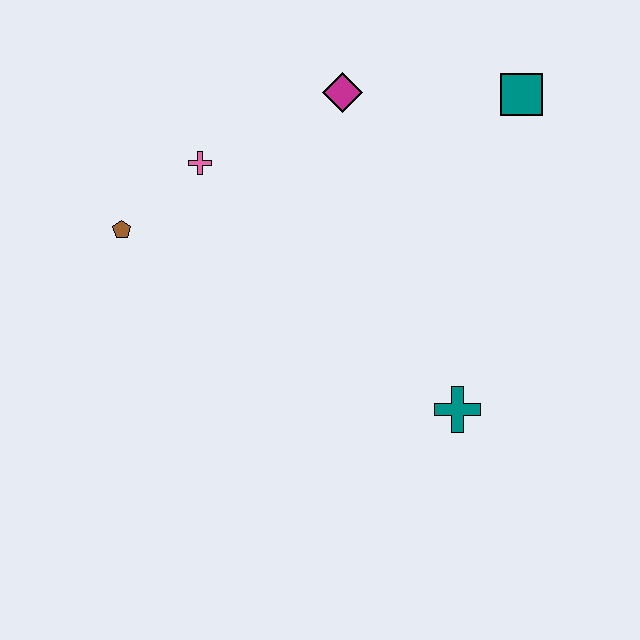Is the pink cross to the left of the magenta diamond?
Yes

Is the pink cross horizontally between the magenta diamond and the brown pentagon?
Yes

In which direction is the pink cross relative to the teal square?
The pink cross is to the left of the teal square.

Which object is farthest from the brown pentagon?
The teal square is farthest from the brown pentagon.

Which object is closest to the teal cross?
The teal square is closest to the teal cross.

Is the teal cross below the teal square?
Yes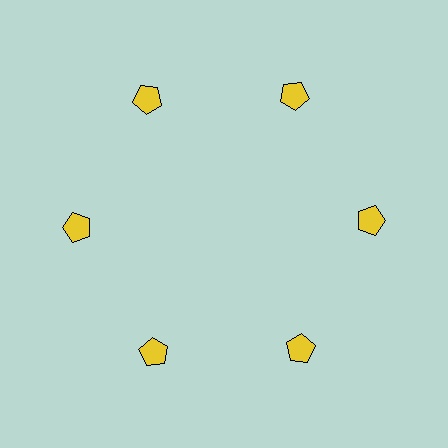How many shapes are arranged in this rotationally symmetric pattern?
There are 6 shapes, arranged in 6 groups of 1.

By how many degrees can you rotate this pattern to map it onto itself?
The pattern maps onto itself every 60 degrees of rotation.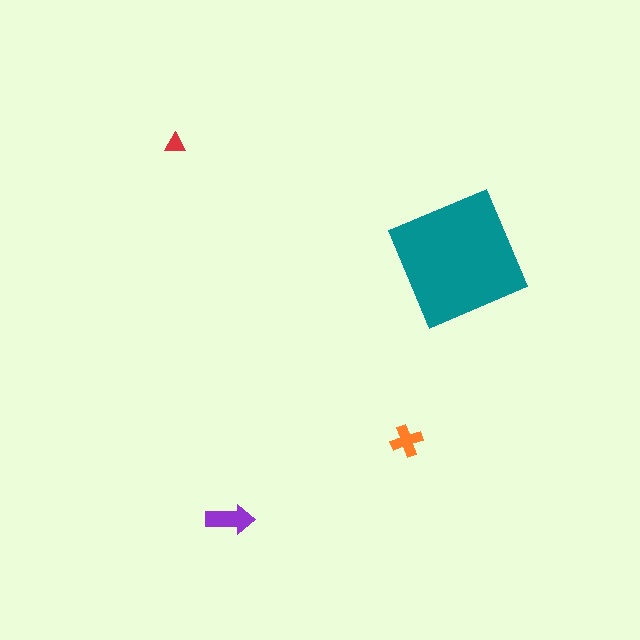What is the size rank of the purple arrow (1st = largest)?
2nd.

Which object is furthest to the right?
The teal square is rightmost.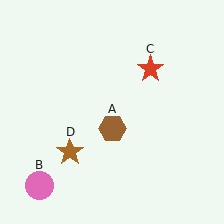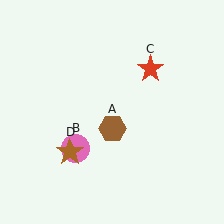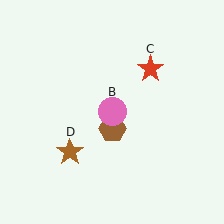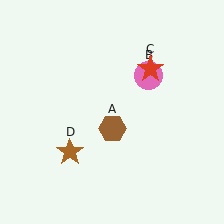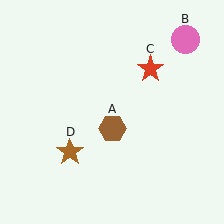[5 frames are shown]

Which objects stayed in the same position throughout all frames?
Brown hexagon (object A) and red star (object C) and brown star (object D) remained stationary.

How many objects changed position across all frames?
1 object changed position: pink circle (object B).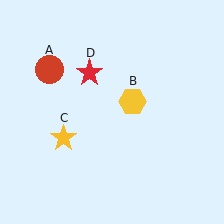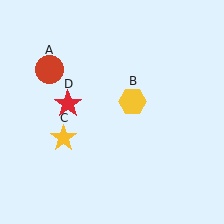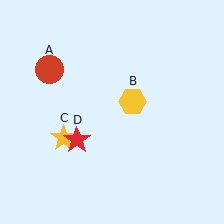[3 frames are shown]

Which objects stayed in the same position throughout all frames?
Red circle (object A) and yellow hexagon (object B) and yellow star (object C) remained stationary.